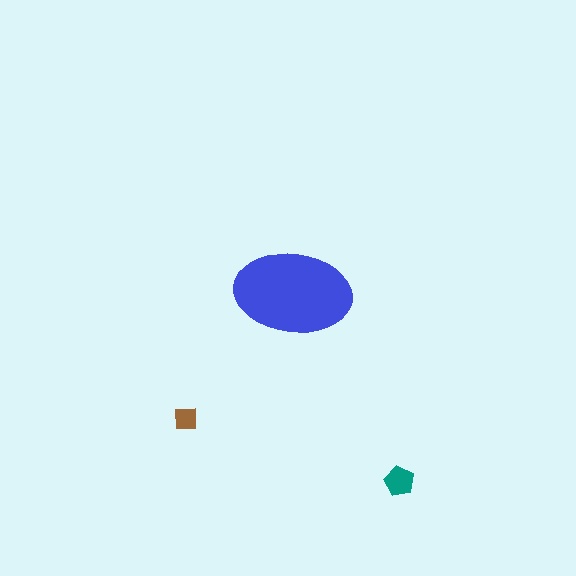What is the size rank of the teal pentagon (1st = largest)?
2nd.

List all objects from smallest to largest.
The brown square, the teal pentagon, the blue ellipse.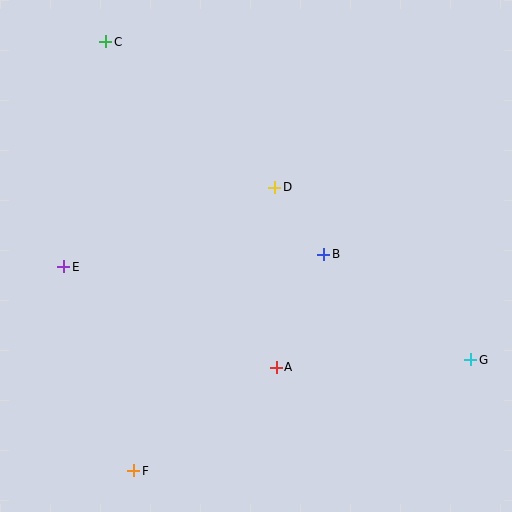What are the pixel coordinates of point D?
Point D is at (275, 187).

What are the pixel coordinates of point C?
Point C is at (106, 42).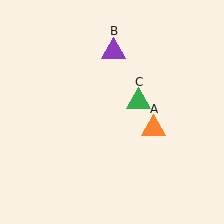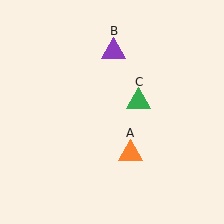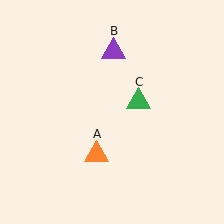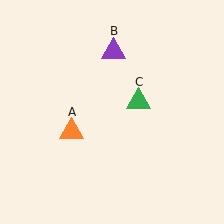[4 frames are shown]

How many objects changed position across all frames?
1 object changed position: orange triangle (object A).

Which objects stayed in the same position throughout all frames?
Purple triangle (object B) and green triangle (object C) remained stationary.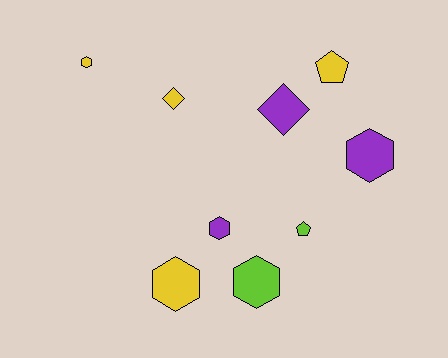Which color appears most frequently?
Yellow, with 4 objects.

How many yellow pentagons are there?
There is 1 yellow pentagon.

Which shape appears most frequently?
Hexagon, with 5 objects.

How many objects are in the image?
There are 9 objects.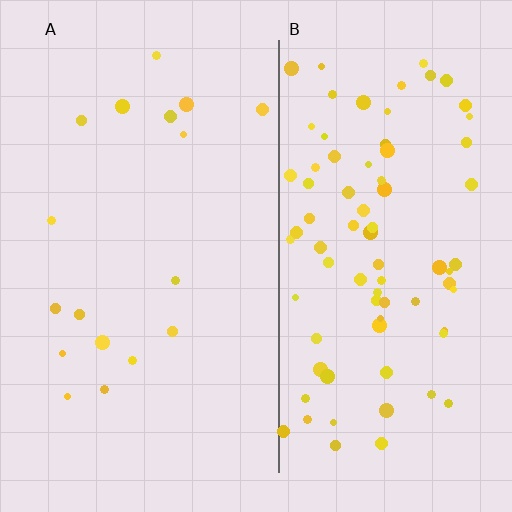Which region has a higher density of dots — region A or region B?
B (the right).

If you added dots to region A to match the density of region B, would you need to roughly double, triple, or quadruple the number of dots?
Approximately quadruple.